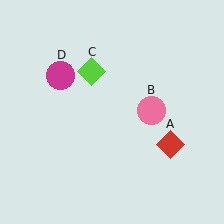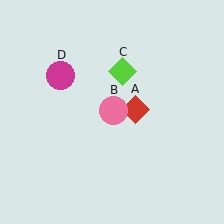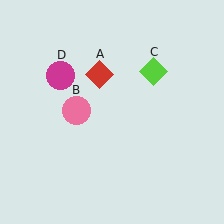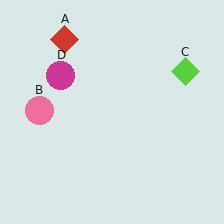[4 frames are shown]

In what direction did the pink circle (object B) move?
The pink circle (object B) moved left.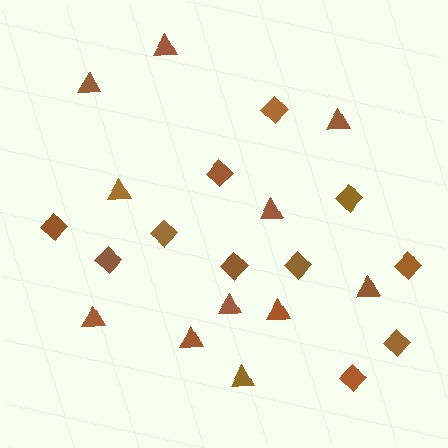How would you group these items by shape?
There are 2 groups: one group of triangles (11) and one group of diamonds (11).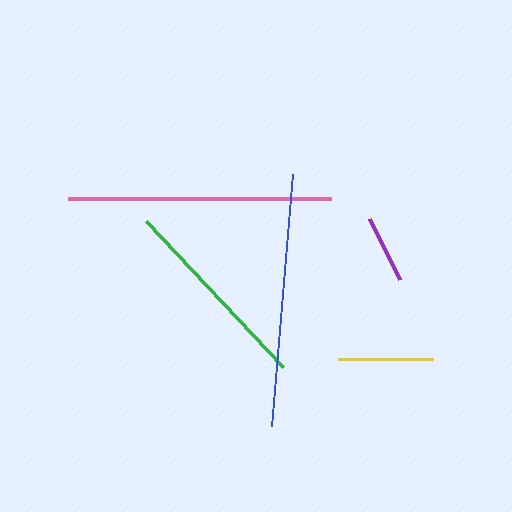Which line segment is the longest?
The pink line is the longest at approximately 263 pixels.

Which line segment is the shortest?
The purple line is the shortest at approximately 68 pixels.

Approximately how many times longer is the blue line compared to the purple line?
The blue line is approximately 3.7 times the length of the purple line.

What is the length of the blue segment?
The blue segment is approximately 253 pixels long.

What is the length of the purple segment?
The purple segment is approximately 68 pixels long.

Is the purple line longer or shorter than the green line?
The green line is longer than the purple line.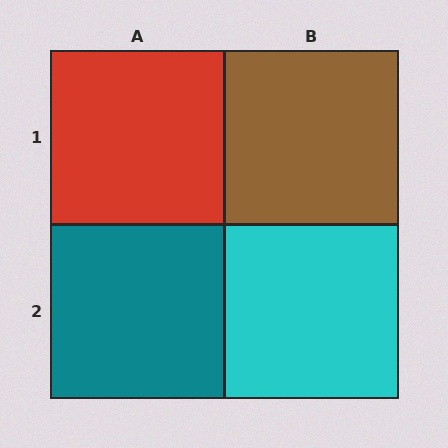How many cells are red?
1 cell is red.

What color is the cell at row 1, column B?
Brown.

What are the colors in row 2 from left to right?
Teal, cyan.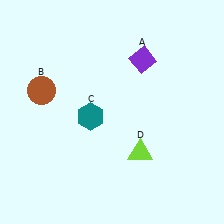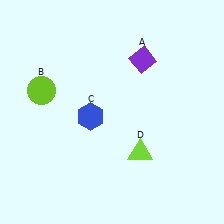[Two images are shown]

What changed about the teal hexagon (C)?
In Image 1, C is teal. In Image 2, it changed to blue.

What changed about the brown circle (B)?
In Image 1, B is brown. In Image 2, it changed to lime.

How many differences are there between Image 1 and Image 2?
There are 2 differences between the two images.